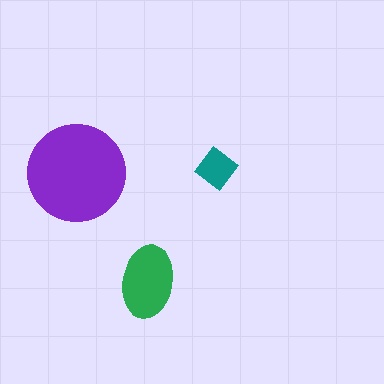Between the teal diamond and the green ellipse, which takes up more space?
The green ellipse.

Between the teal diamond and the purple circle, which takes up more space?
The purple circle.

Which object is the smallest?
The teal diamond.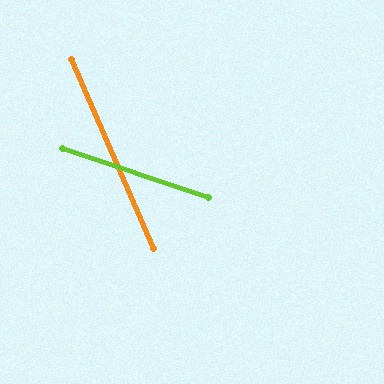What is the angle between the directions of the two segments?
Approximately 48 degrees.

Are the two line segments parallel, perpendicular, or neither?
Neither parallel nor perpendicular — they differ by about 48°.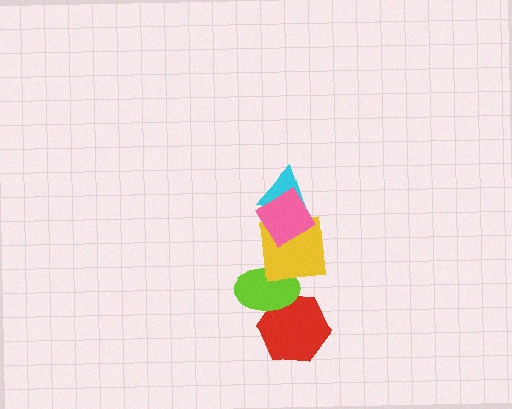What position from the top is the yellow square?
The yellow square is 3rd from the top.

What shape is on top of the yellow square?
The cyan triangle is on top of the yellow square.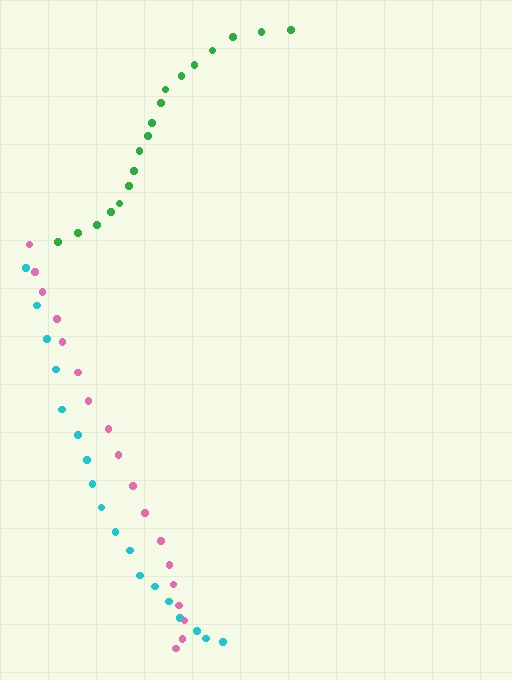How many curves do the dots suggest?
There are 3 distinct paths.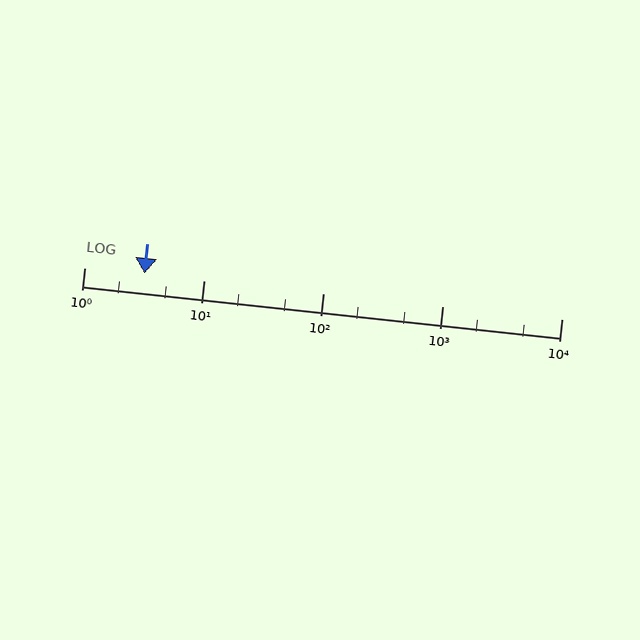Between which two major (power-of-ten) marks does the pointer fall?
The pointer is between 1 and 10.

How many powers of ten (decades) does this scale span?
The scale spans 4 decades, from 1 to 10000.